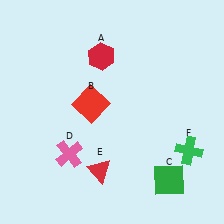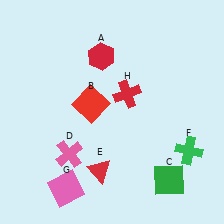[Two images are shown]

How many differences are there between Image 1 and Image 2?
There are 2 differences between the two images.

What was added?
A pink square (G), a red cross (H) were added in Image 2.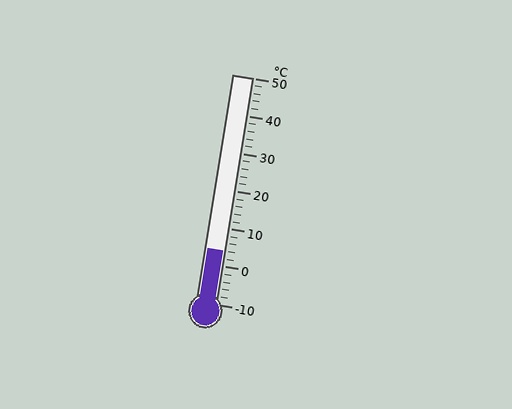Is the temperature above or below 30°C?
The temperature is below 30°C.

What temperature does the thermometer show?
The thermometer shows approximately 4°C.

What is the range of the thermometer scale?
The thermometer scale ranges from -10°C to 50°C.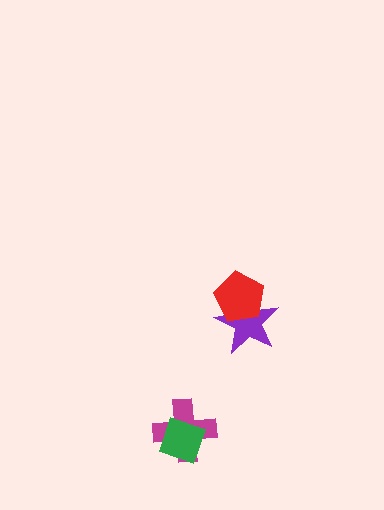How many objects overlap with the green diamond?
1 object overlaps with the green diamond.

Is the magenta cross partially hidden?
Yes, it is partially covered by another shape.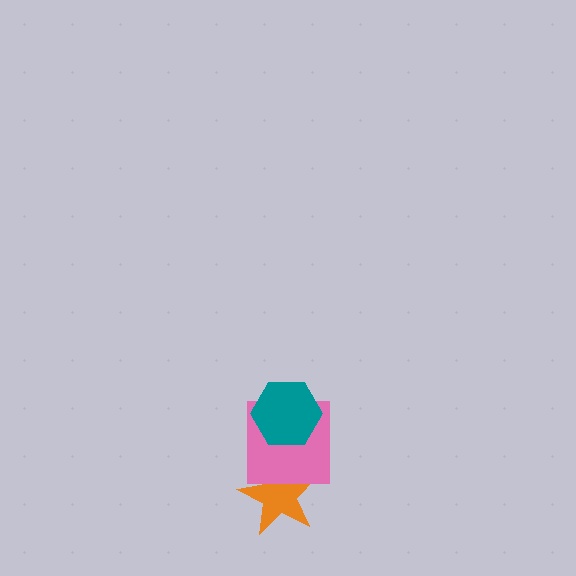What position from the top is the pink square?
The pink square is 2nd from the top.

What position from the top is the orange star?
The orange star is 3rd from the top.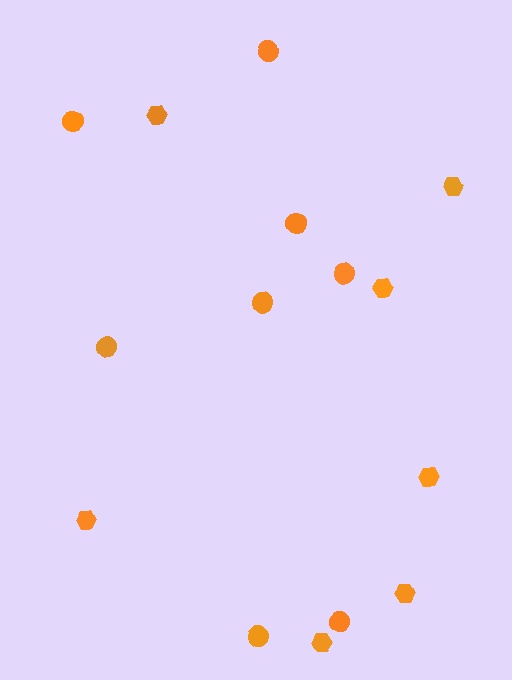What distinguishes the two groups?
There are 2 groups: one group of hexagons (7) and one group of circles (8).